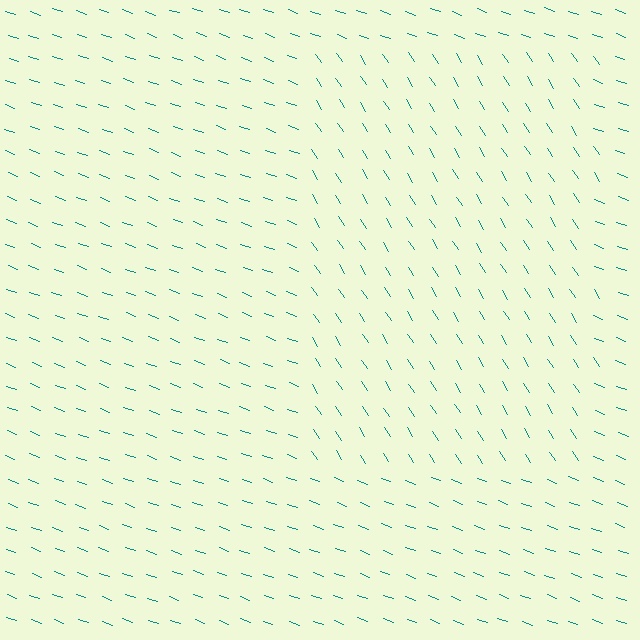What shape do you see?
I see a rectangle.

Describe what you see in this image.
The image is filled with small teal line segments. A rectangle region in the image has lines oriented differently from the surrounding lines, creating a visible texture boundary.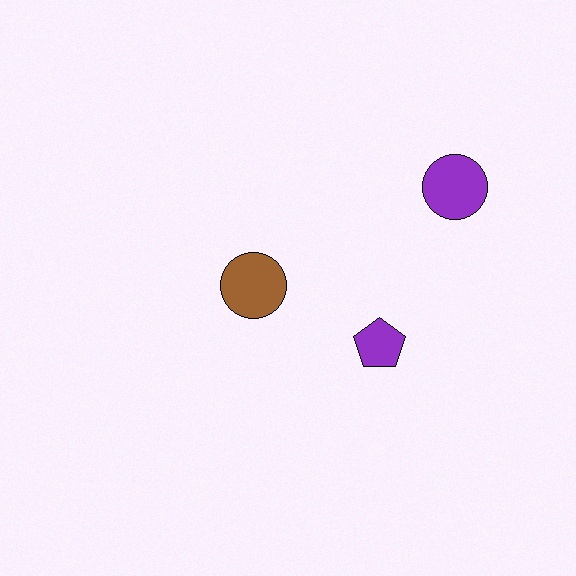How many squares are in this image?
There are no squares.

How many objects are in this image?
There are 3 objects.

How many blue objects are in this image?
There are no blue objects.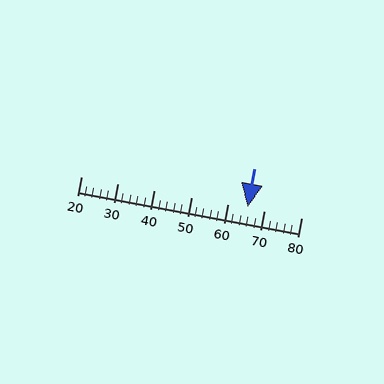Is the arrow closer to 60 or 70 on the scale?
The arrow is closer to 70.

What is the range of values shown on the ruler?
The ruler shows values from 20 to 80.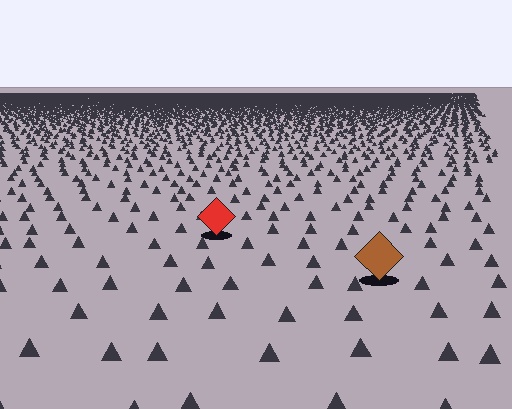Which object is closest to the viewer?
The brown diamond is closest. The texture marks near it are larger and more spread out.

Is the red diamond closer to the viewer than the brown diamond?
No. The brown diamond is closer — you can tell from the texture gradient: the ground texture is coarser near it.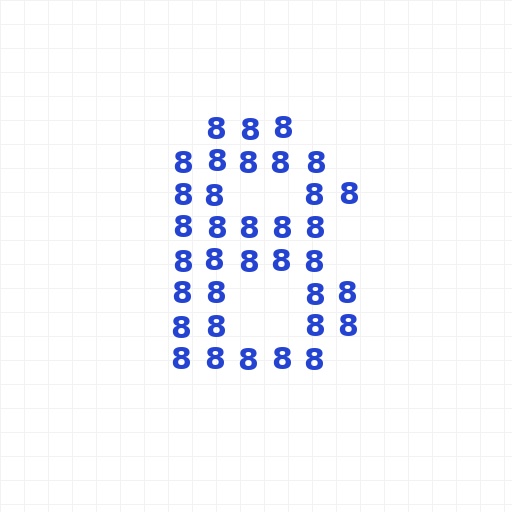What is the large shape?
The large shape is the digit 8.